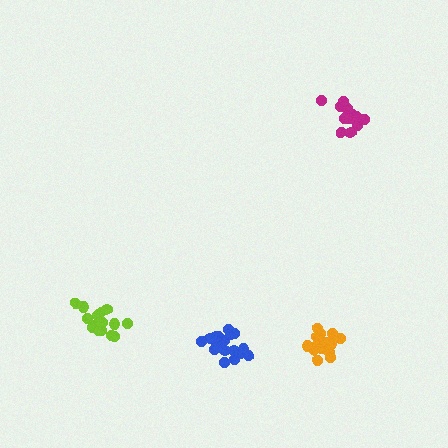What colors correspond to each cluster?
The clusters are colored: lime, blue, orange, magenta.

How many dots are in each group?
Group 1: 17 dots, Group 2: 17 dots, Group 3: 17 dots, Group 4: 14 dots (65 total).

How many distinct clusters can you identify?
There are 4 distinct clusters.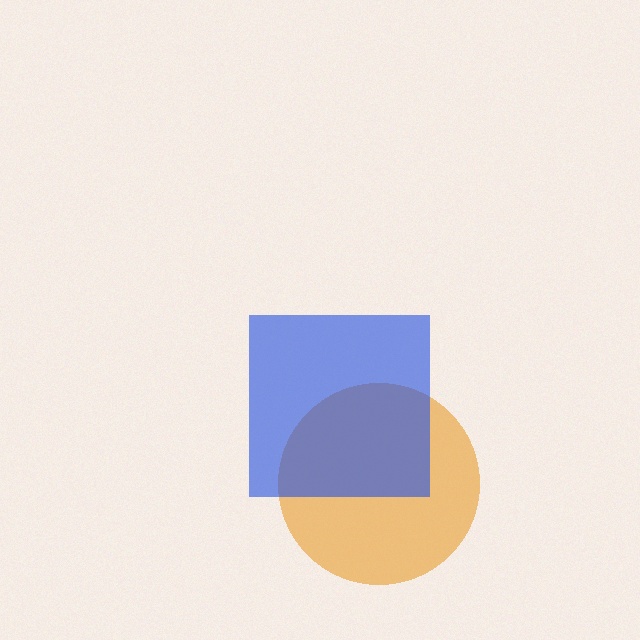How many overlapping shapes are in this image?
There are 2 overlapping shapes in the image.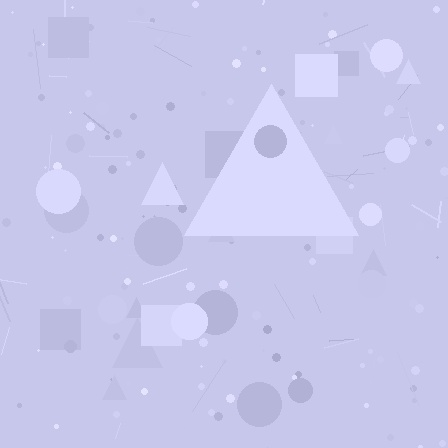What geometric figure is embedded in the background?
A triangle is embedded in the background.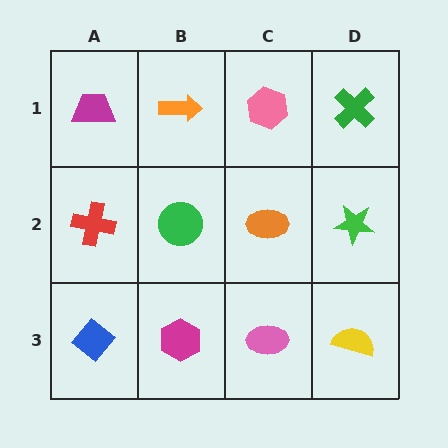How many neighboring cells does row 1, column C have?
3.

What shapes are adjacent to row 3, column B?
A green circle (row 2, column B), a blue diamond (row 3, column A), a pink ellipse (row 3, column C).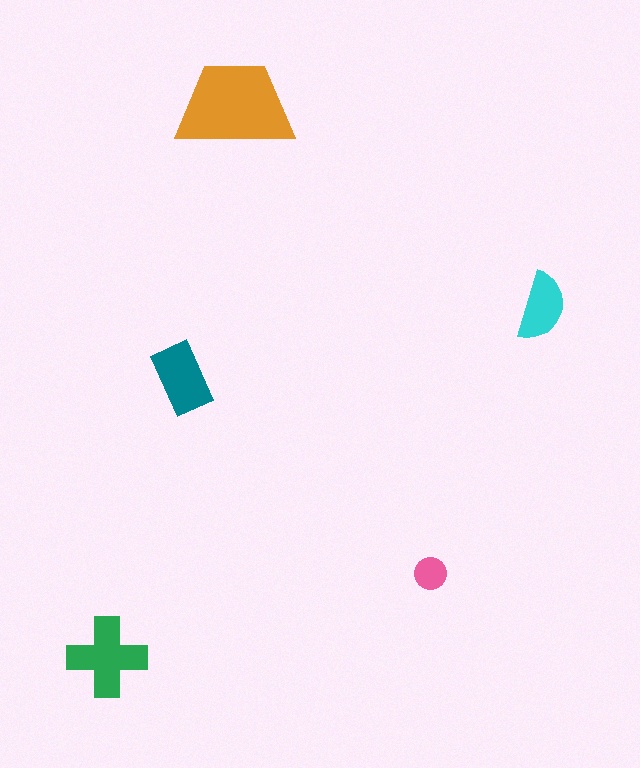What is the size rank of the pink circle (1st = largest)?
5th.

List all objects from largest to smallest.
The orange trapezoid, the green cross, the teal rectangle, the cyan semicircle, the pink circle.